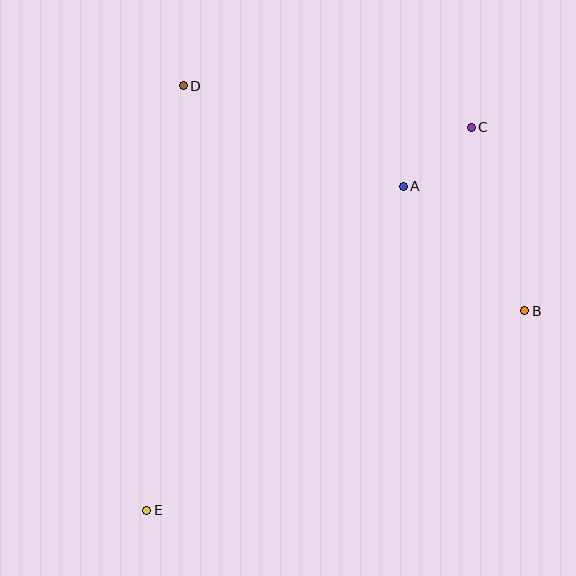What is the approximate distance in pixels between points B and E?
The distance between B and E is approximately 428 pixels.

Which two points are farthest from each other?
Points C and E are farthest from each other.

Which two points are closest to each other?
Points A and C are closest to each other.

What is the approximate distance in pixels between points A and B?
The distance between A and B is approximately 174 pixels.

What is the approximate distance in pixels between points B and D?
The distance between B and D is approximately 409 pixels.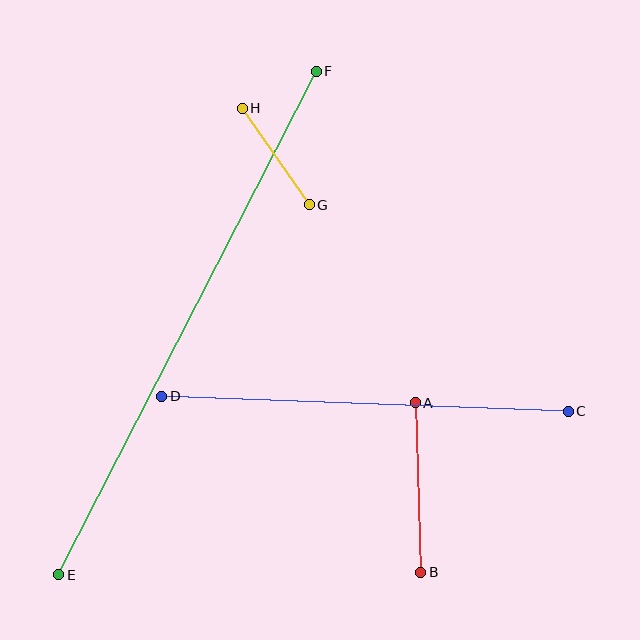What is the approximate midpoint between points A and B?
The midpoint is at approximately (418, 488) pixels.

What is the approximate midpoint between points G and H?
The midpoint is at approximately (276, 156) pixels.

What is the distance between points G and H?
The distance is approximately 117 pixels.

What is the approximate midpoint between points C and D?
The midpoint is at approximately (365, 404) pixels.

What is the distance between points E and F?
The distance is approximately 566 pixels.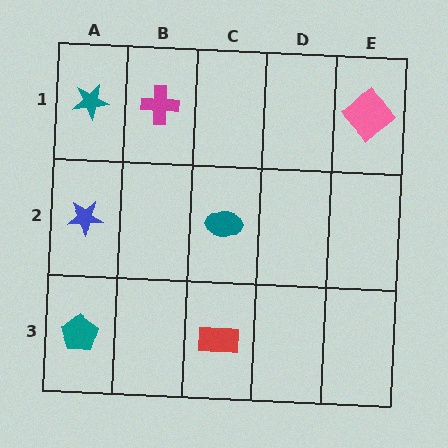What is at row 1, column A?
A teal star.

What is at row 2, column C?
A teal ellipse.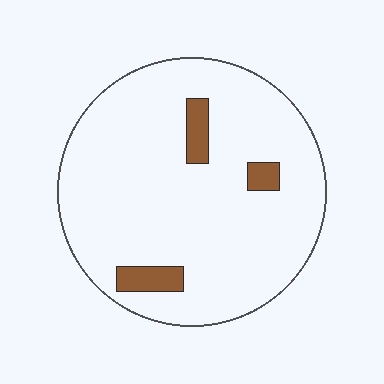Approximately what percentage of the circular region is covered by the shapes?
Approximately 5%.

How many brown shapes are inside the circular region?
3.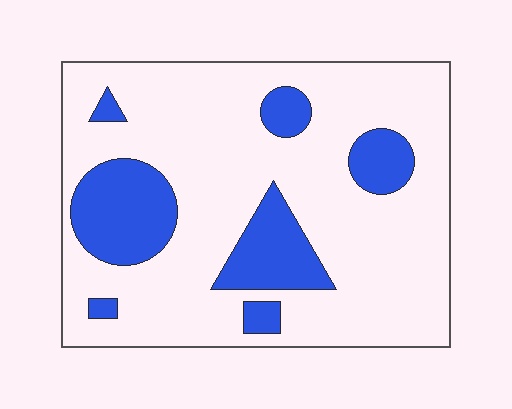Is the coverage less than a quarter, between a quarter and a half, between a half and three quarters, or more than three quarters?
Less than a quarter.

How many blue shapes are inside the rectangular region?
7.